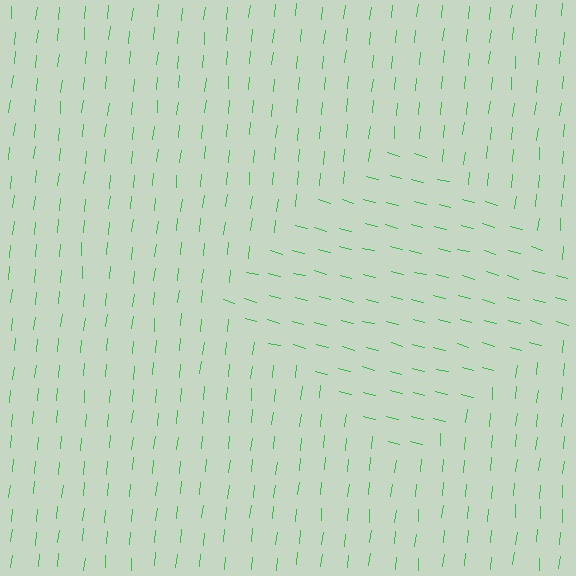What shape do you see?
I see a diamond.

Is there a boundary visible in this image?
Yes, there is a texture boundary formed by a change in line orientation.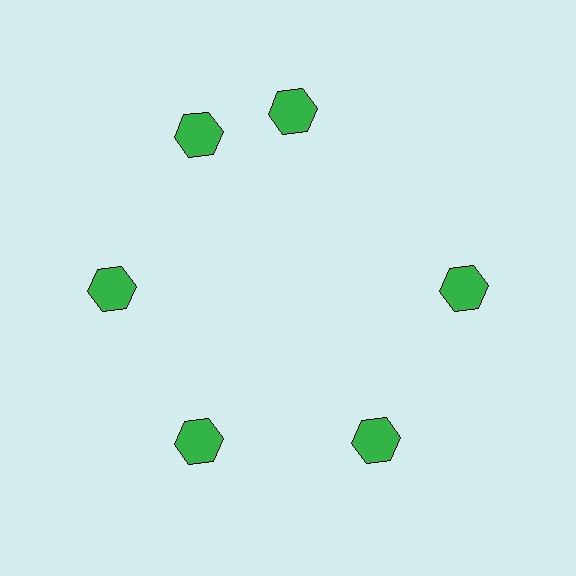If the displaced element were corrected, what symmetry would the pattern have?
It would have 6-fold rotational symmetry — the pattern would map onto itself every 60 degrees.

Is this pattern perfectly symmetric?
No. The 6 green hexagons are arranged in a ring, but one element near the 1 o'clock position is rotated out of alignment along the ring, breaking the 6-fold rotational symmetry.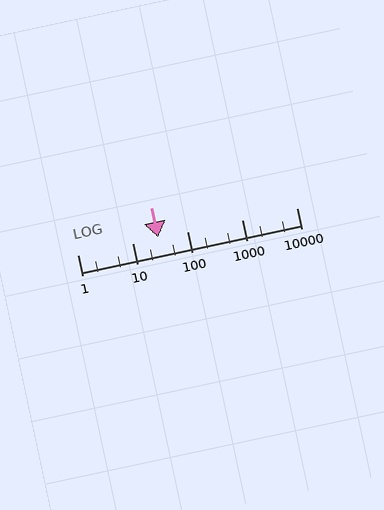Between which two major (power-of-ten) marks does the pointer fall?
The pointer is between 10 and 100.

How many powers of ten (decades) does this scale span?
The scale spans 4 decades, from 1 to 10000.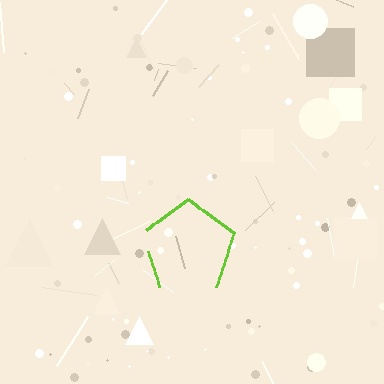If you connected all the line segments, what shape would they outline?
They would outline a pentagon.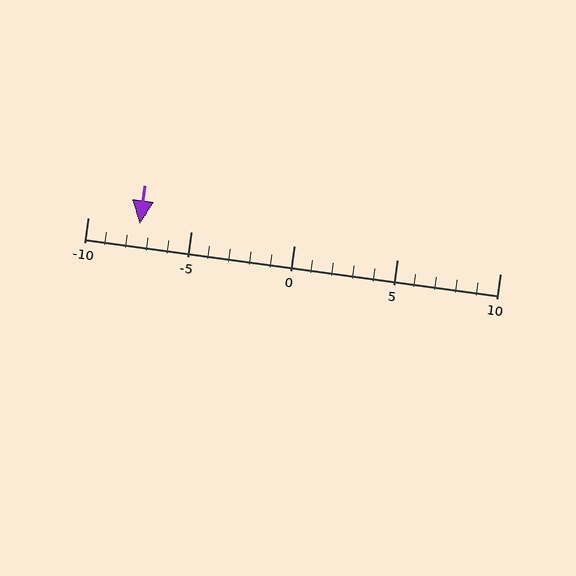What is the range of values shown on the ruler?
The ruler shows values from -10 to 10.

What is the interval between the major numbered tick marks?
The major tick marks are spaced 5 units apart.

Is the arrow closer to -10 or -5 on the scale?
The arrow is closer to -5.